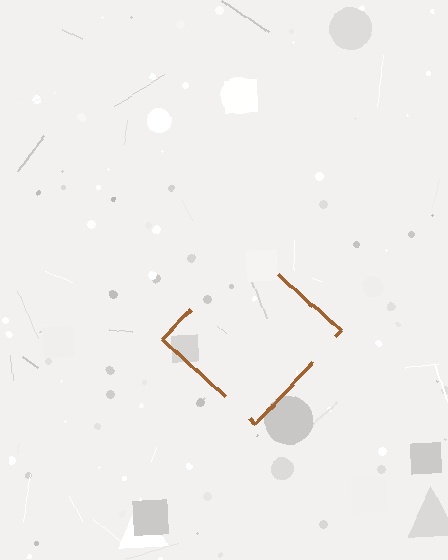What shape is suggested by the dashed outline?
The dashed outline suggests a diamond.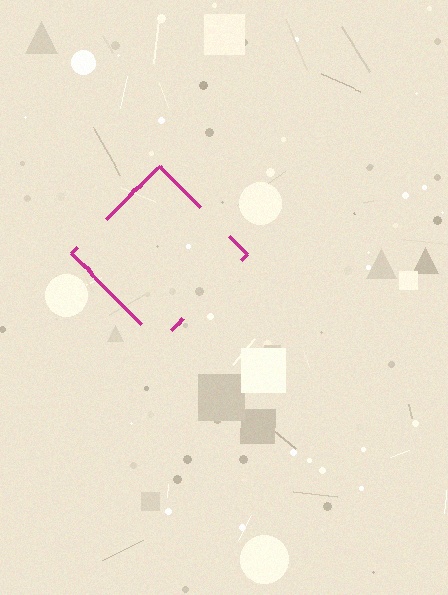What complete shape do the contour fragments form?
The contour fragments form a diamond.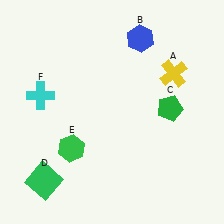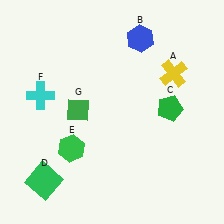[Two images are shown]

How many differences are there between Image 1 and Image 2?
There is 1 difference between the two images.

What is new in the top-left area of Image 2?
A green diamond (G) was added in the top-left area of Image 2.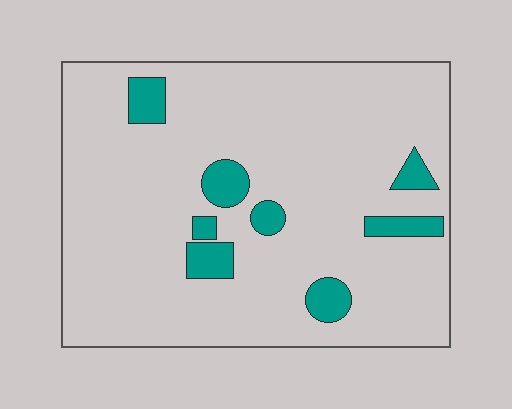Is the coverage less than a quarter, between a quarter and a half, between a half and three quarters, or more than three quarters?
Less than a quarter.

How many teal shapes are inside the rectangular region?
8.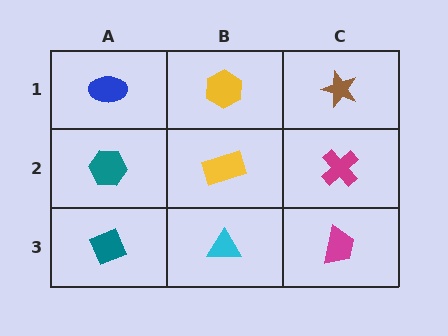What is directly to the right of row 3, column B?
A magenta trapezoid.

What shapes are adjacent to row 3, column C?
A magenta cross (row 2, column C), a cyan triangle (row 3, column B).